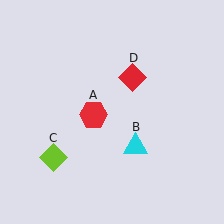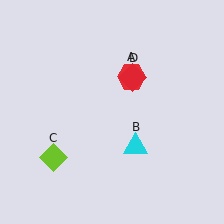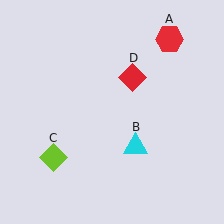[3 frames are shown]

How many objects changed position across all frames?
1 object changed position: red hexagon (object A).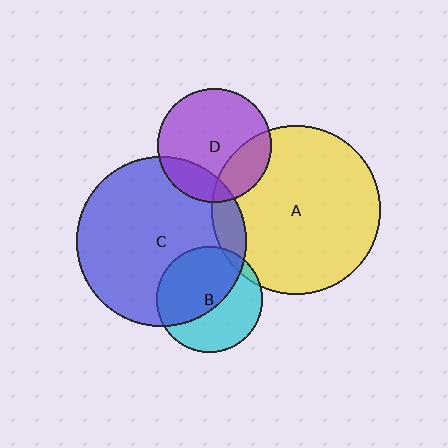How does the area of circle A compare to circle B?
Approximately 2.5 times.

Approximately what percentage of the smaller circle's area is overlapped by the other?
Approximately 10%.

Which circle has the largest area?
Circle C (blue).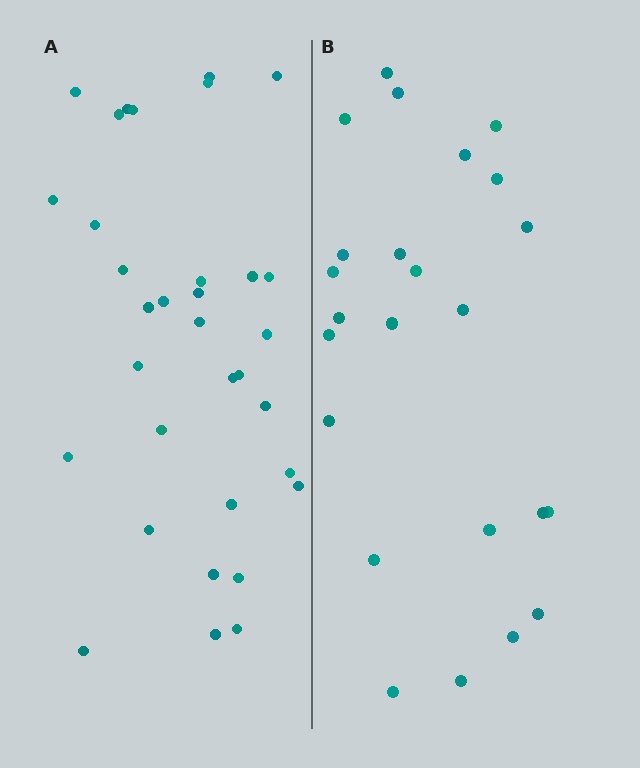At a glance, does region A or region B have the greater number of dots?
Region A (the left region) has more dots.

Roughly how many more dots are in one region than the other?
Region A has roughly 8 or so more dots than region B.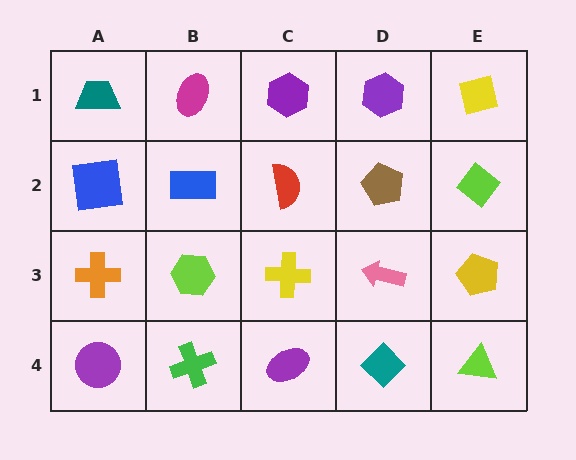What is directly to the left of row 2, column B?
A blue square.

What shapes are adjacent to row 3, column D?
A brown pentagon (row 2, column D), a teal diamond (row 4, column D), a yellow cross (row 3, column C), a yellow pentagon (row 3, column E).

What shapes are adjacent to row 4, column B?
A lime hexagon (row 3, column B), a purple circle (row 4, column A), a purple ellipse (row 4, column C).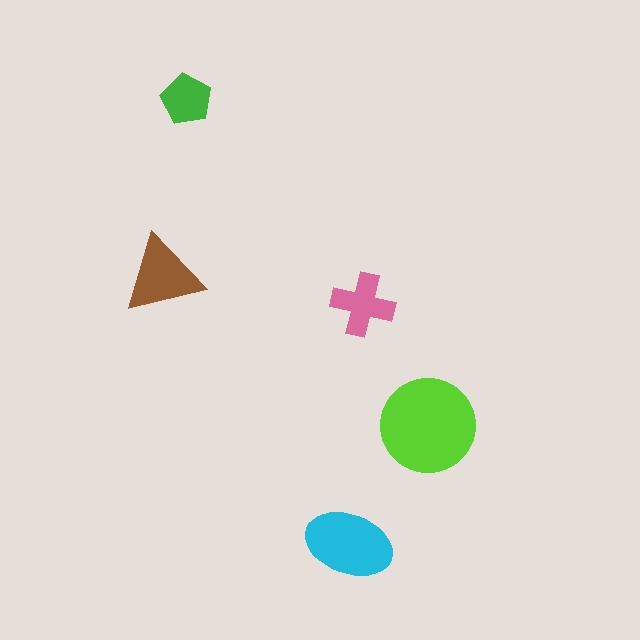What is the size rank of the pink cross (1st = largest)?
4th.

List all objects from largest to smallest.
The lime circle, the cyan ellipse, the brown triangle, the pink cross, the green pentagon.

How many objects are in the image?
There are 5 objects in the image.